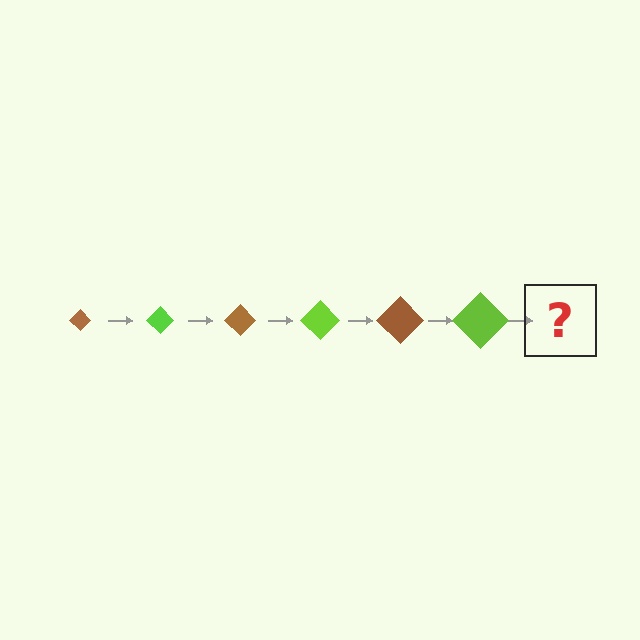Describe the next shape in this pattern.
It should be a brown diamond, larger than the previous one.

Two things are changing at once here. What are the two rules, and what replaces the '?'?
The two rules are that the diamond grows larger each step and the color cycles through brown and lime. The '?' should be a brown diamond, larger than the previous one.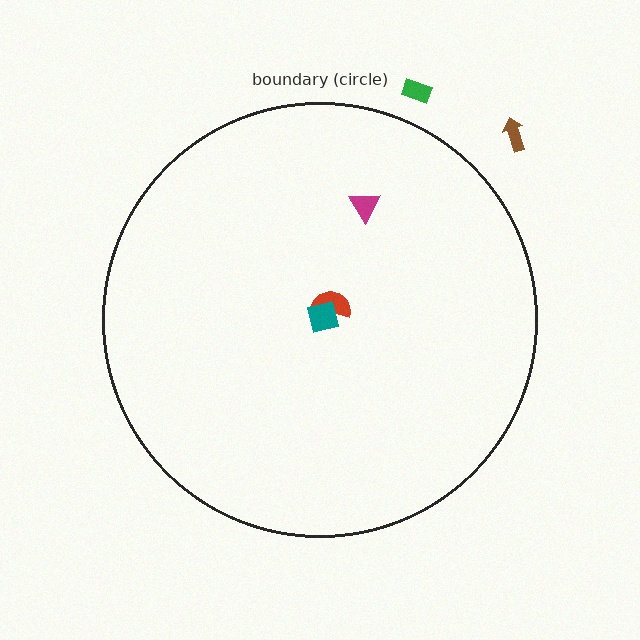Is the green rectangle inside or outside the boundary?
Outside.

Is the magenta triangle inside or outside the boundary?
Inside.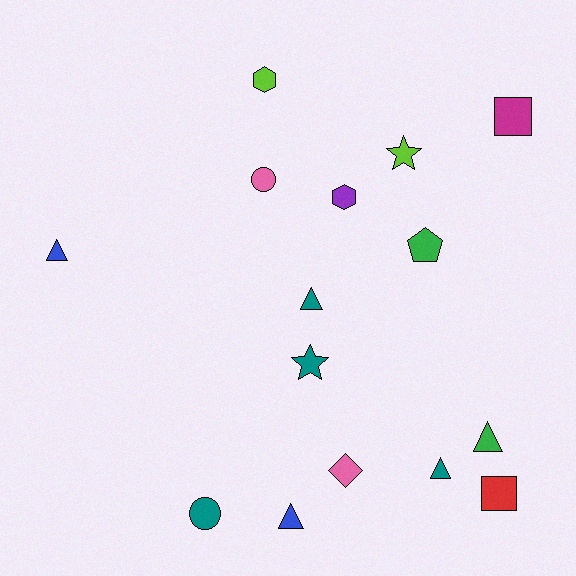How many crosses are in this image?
There are no crosses.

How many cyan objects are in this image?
There are no cyan objects.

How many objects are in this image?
There are 15 objects.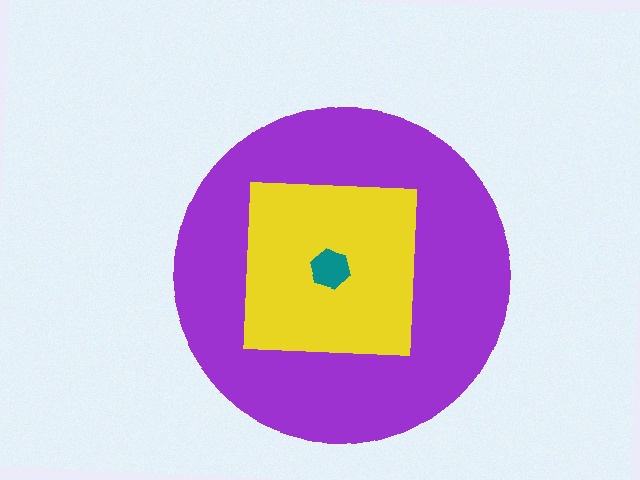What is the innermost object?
The teal hexagon.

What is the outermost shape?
The purple circle.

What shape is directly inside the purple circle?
The yellow square.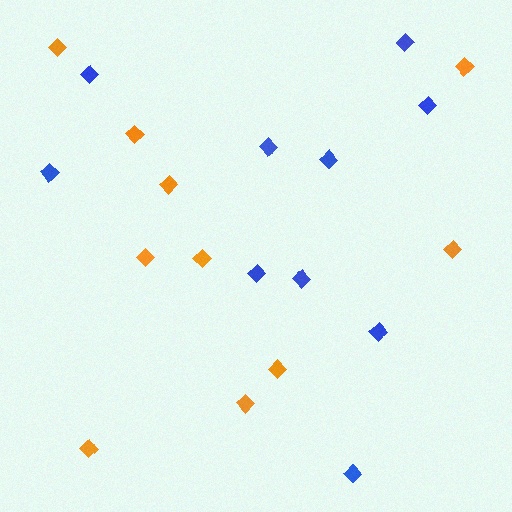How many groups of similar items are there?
There are 2 groups: one group of orange diamonds (10) and one group of blue diamonds (10).